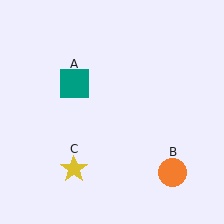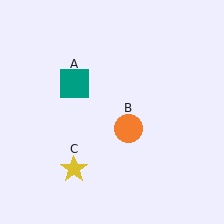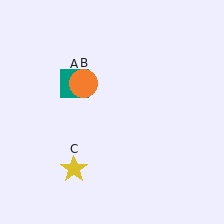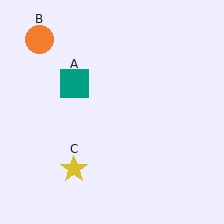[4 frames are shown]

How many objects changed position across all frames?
1 object changed position: orange circle (object B).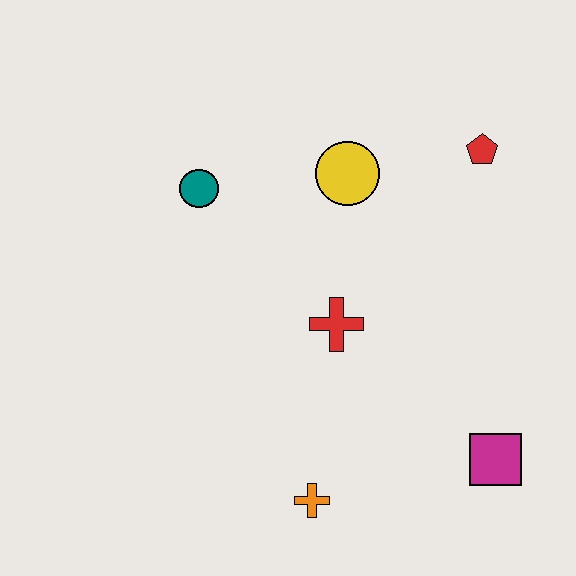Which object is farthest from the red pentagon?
The orange cross is farthest from the red pentagon.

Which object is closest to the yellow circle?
The red pentagon is closest to the yellow circle.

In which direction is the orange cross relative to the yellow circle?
The orange cross is below the yellow circle.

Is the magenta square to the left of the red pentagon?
No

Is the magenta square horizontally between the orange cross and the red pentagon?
No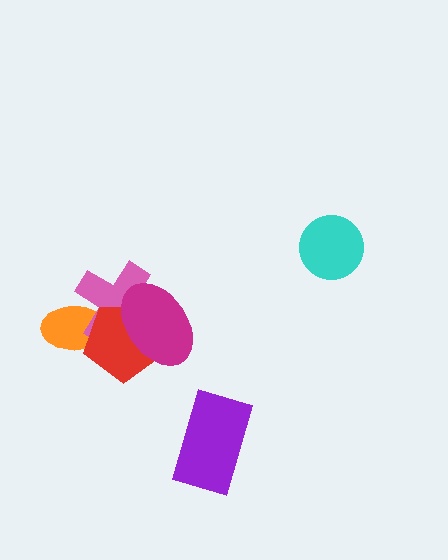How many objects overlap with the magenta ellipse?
2 objects overlap with the magenta ellipse.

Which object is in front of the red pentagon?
The magenta ellipse is in front of the red pentagon.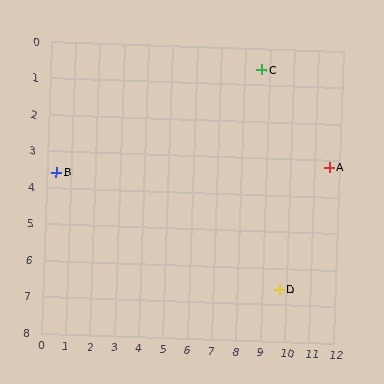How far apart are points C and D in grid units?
Points C and D are about 6.1 grid units apart.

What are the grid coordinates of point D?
Point D is at approximately (9.7, 6.6).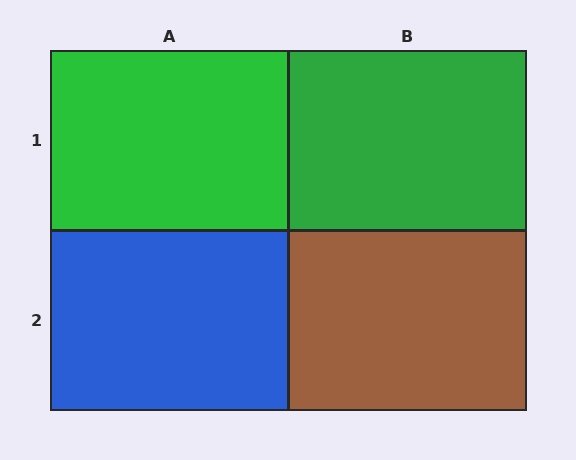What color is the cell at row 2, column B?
Brown.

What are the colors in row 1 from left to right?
Green, green.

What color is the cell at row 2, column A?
Blue.